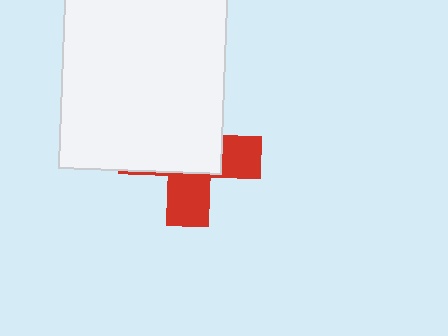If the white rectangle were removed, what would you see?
You would see the complete red cross.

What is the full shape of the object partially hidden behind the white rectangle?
The partially hidden object is a red cross.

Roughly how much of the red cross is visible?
A small part of it is visible (roughly 39%).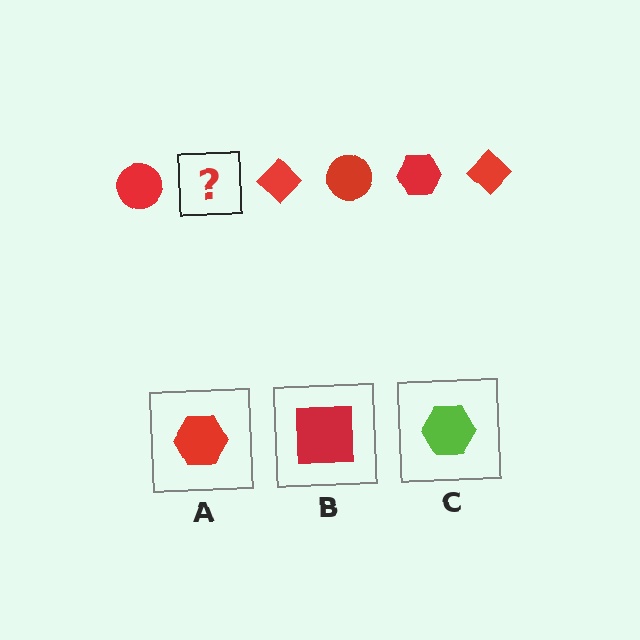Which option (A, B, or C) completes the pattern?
A.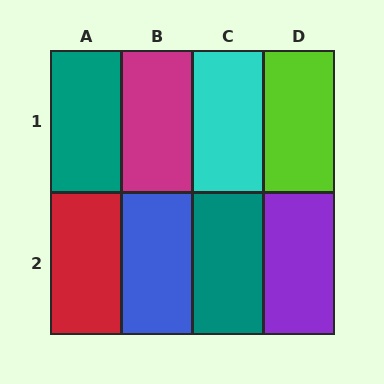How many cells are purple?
1 cell is purple.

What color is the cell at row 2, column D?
Purple.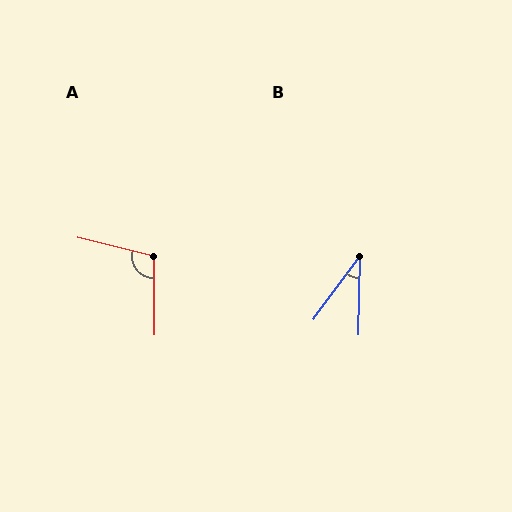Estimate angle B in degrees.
Approximately 35 degrees.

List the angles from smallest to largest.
B (35°), A (104°).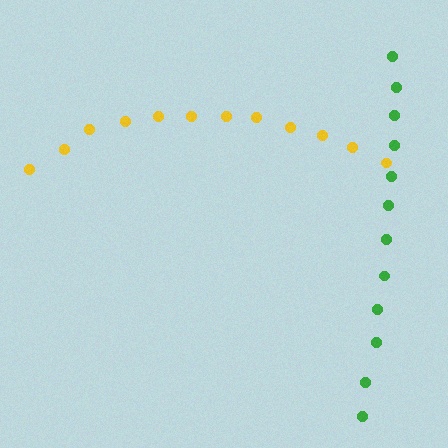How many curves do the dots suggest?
There are 2 distinct paths.